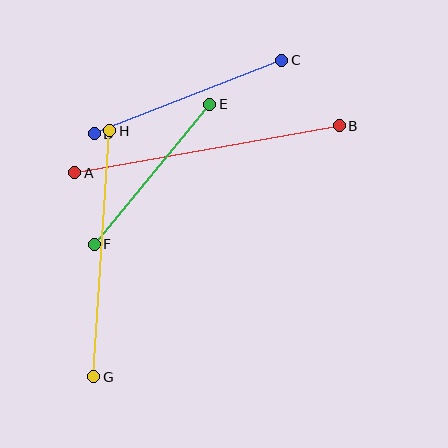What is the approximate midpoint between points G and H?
The midpoint is at approximately (102, 254) pixels.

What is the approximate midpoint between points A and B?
The midpoint is at approximately (207, 149) pixels.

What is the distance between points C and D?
The distance is approximately 202 pixels.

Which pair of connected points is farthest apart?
Points A and B are farthest apart.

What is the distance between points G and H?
The distance is approximately 247 pixels.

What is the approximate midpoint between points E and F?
The midpoint is at approximately (152, 174) pixels.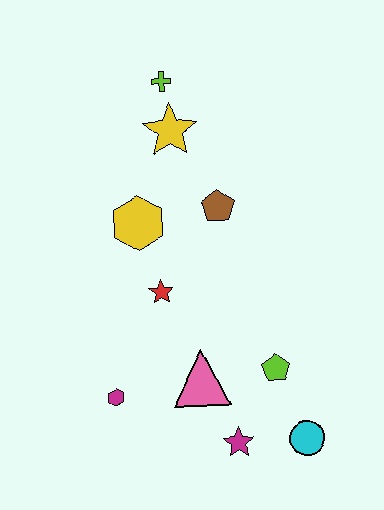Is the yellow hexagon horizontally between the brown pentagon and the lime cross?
No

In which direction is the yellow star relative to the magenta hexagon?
The yellow star is above the magenta hexagon.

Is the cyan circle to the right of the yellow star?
Yes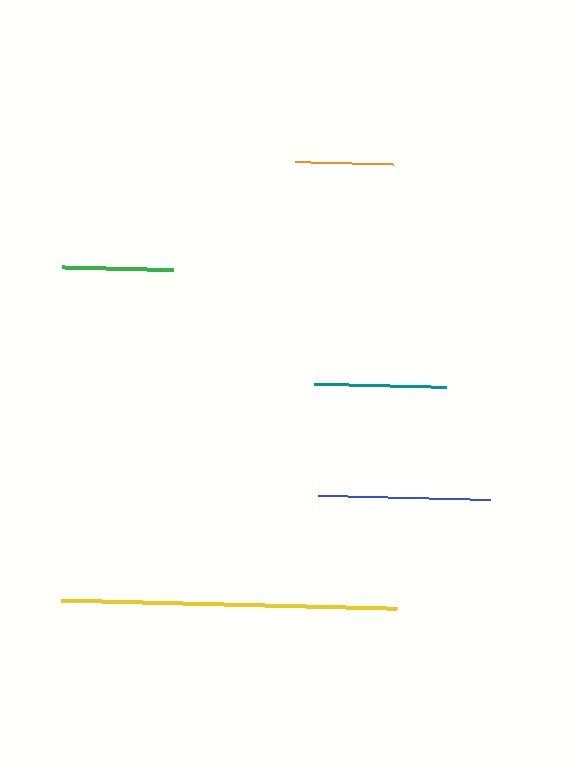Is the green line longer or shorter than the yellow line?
The yellow line is longer than the green line.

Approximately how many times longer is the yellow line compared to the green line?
The yellow line is approximately 3.0 times the length of the green line.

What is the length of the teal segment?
The teal segment is approximately 132 pixels long.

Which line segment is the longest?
The yellow line is the longest at approximately 336 pixels.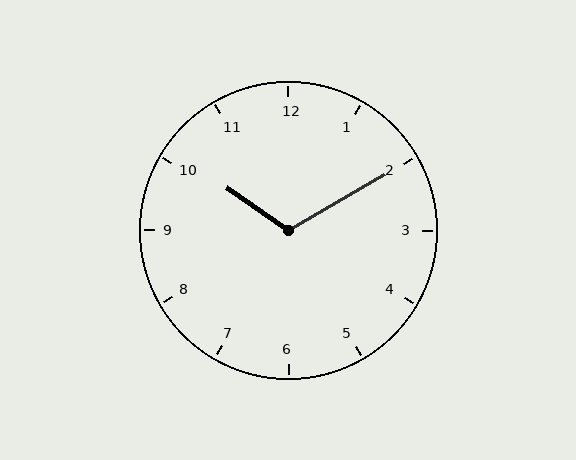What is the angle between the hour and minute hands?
Approximately 115 degrees.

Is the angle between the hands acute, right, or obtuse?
It is obtuse.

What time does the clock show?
10:10.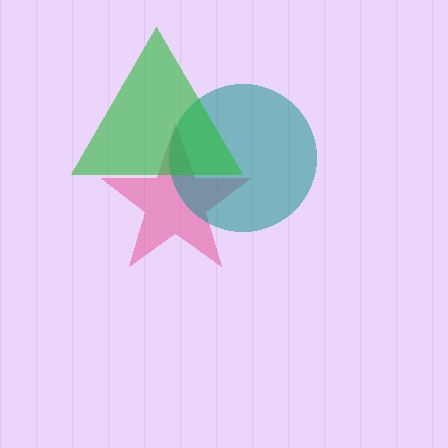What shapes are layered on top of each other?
The layered shapes are: a pink star, a teal circle, a green triangle.